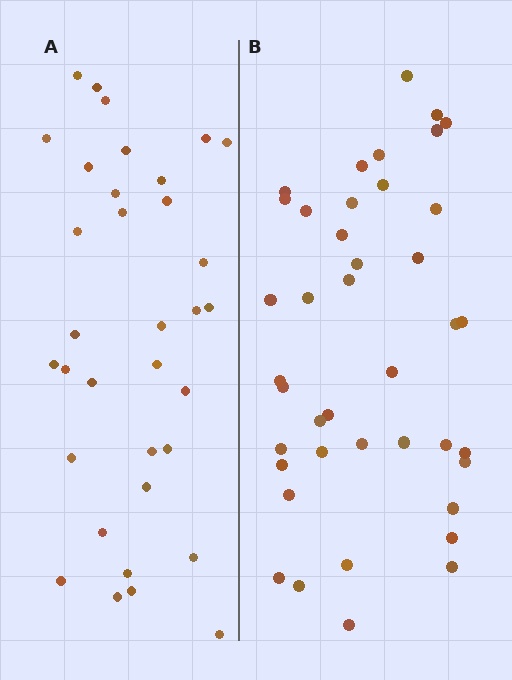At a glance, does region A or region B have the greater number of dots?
Region B (the right region) has more dots.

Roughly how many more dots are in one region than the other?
Region B has roughly 8 or so more dots than region A.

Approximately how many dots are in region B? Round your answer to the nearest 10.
About 40 dots. (The exact count is 41, which rounds to 40.)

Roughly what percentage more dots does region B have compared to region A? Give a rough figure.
About 20% more.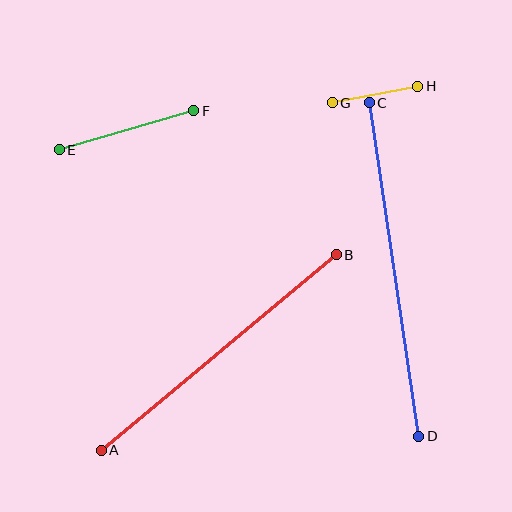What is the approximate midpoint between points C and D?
The midpoint is at approximately (394, 269) pixels.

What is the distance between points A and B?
The distance is approximately 306 pixels.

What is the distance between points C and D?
The distance is approximately 337 pixels.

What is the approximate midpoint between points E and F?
The midpoint is at approximately (126, 130) pixels.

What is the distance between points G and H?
The distance is approximately 87 pixels.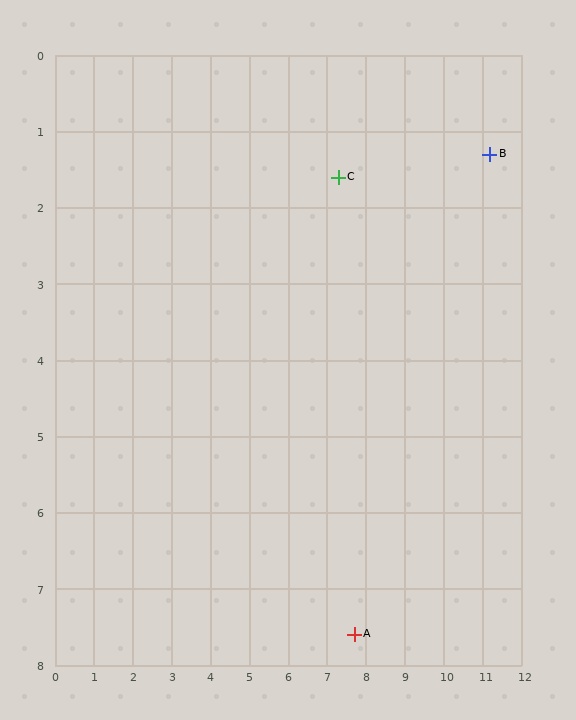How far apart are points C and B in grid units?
Points C and B are about 3.9 grid units apart.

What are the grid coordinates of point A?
Point A is at approximately (7.7, 7.6).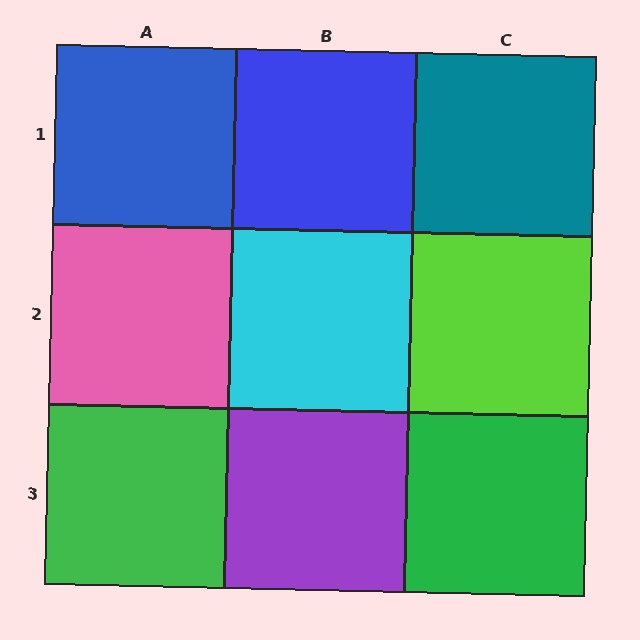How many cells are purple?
1 cell is purple.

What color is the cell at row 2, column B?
Cyan.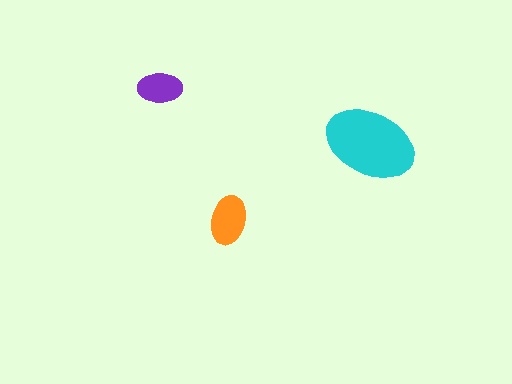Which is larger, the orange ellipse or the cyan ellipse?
The cyan one.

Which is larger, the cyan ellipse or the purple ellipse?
The cyan one.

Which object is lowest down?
The orange ellipse is bottommost.